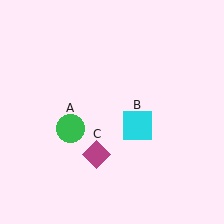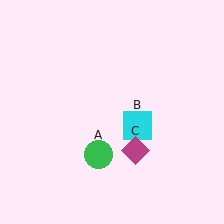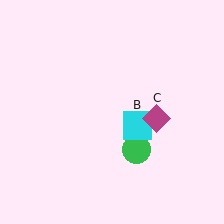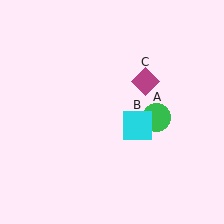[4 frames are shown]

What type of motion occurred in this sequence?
The green circle (object A), magenta diamond (object C) rotated counterclockwise around the center of the scene.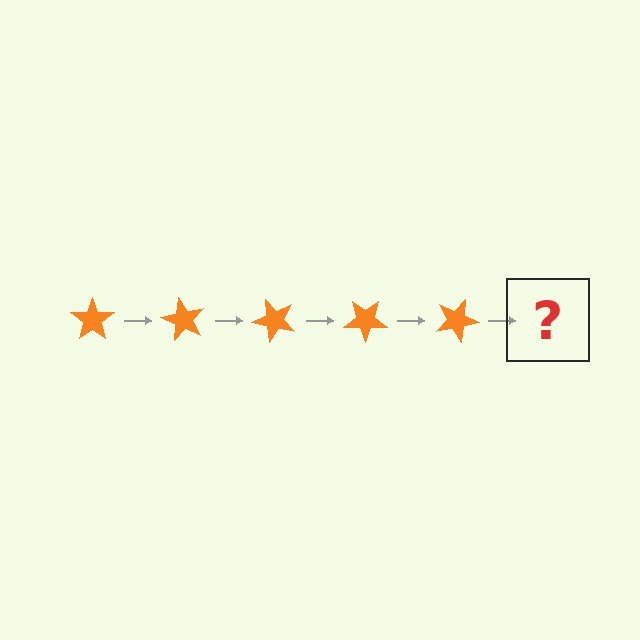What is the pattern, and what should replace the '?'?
The pattern is that the star rotates 60 degrees each step. The '?' should be an orange star rotated 300 degrees.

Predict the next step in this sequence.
The next step is an orange star rotated 300 degrees.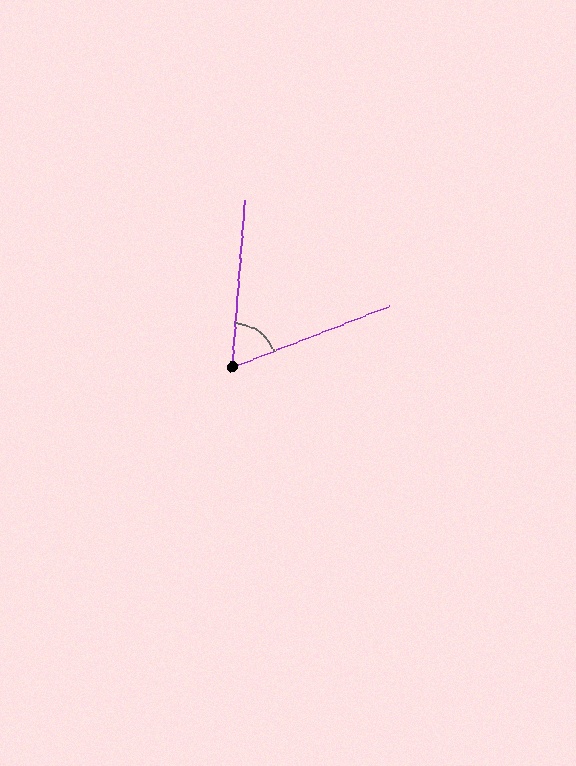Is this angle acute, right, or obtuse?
It is acute.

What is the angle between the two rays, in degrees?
Approximately 65 degrees.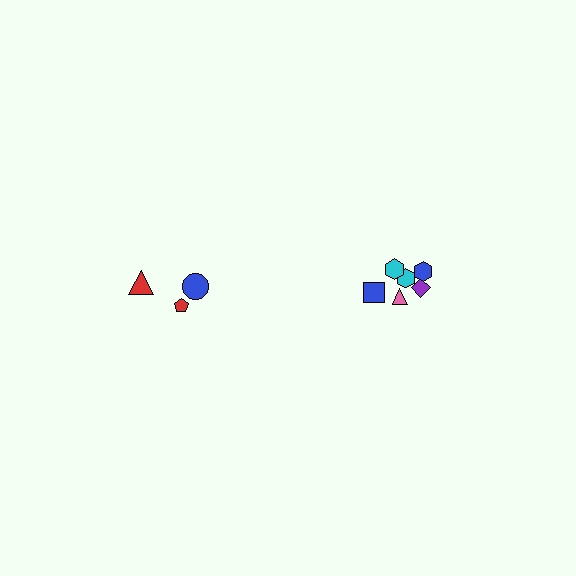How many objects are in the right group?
There are 6 objects.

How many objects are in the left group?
There are 3 objects.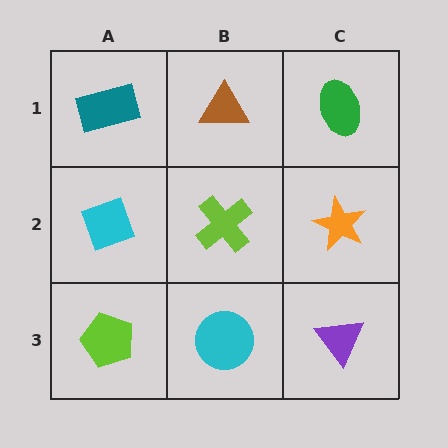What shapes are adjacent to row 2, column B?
A brown triangle (row 1, column B), a cyan circle (row 3, column B), a cyan diamond (row 2, column A), an orange star (row 2, column C).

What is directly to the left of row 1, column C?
A brown triangle.